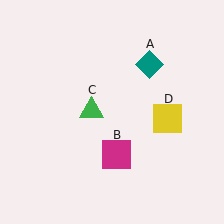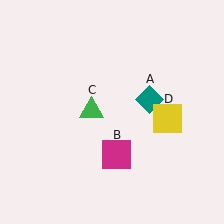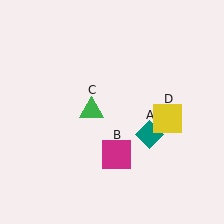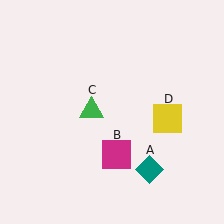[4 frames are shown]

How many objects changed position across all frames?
1 object changed position: teal diamond (object A).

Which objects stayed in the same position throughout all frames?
Magenta square (object B) and green triangle (object C) and yellow square (object D) remained stationary.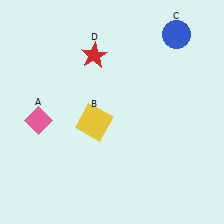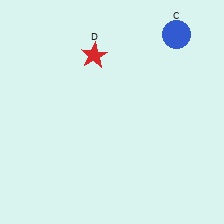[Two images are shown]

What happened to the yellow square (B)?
The yellow square (B) was removed in Image 2. It was in the bottom-left area of Image 1.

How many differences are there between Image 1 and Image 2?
There are 2 differences between the two images.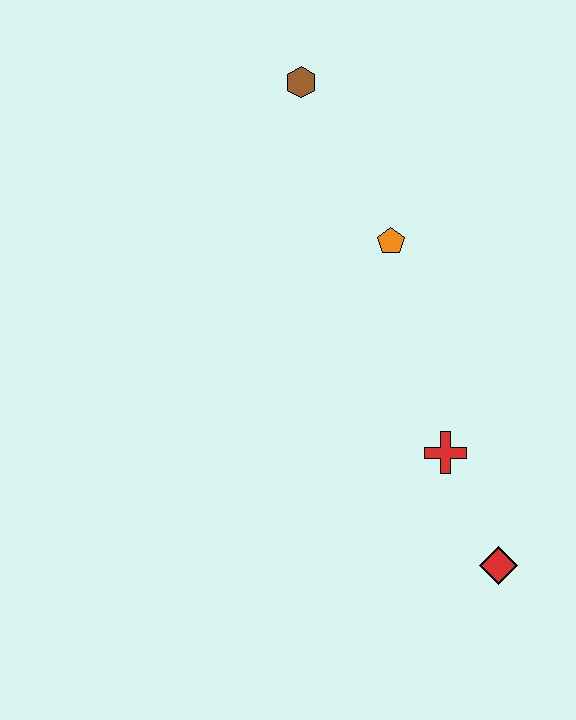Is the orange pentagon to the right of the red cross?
No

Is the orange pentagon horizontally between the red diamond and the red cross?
No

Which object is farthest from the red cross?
The brown hexagon is farthest from the red cross.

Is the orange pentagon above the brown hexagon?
No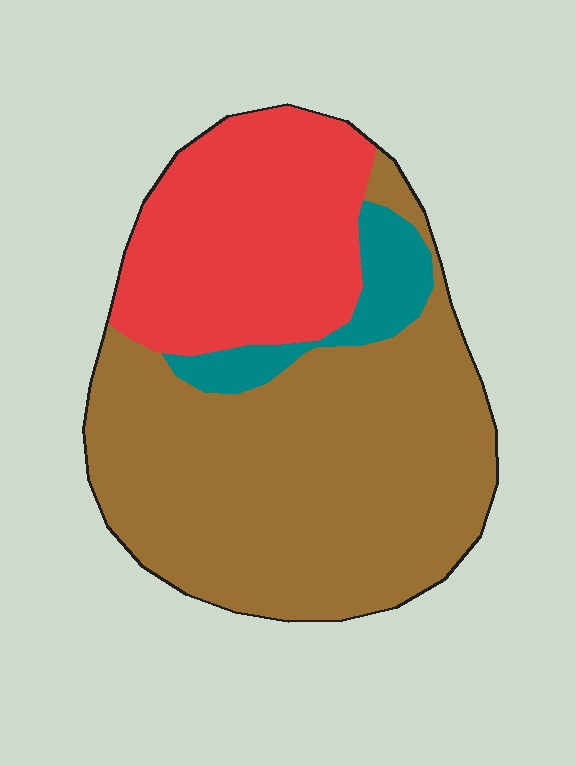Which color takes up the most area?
Brown, at roughly 60%.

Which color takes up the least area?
Teal, at roughly 10%.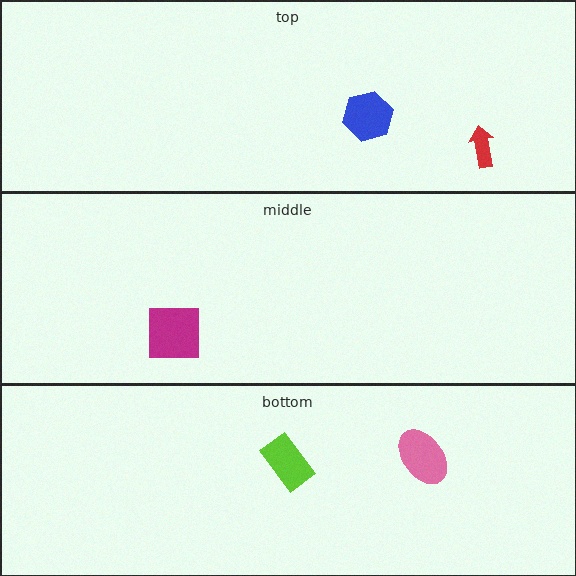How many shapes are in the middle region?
1.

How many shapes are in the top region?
2.